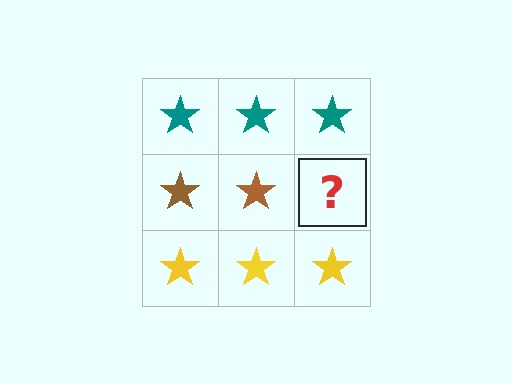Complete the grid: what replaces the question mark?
The question mark should be replaced with a brown star.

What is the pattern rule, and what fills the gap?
The rule is that each row has a consistent color. The gap should be filled with a brown star.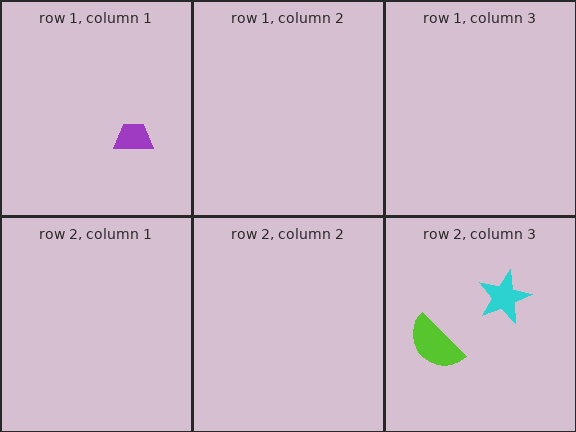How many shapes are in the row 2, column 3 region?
2.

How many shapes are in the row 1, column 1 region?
1.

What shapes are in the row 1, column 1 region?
The purple trapezoid.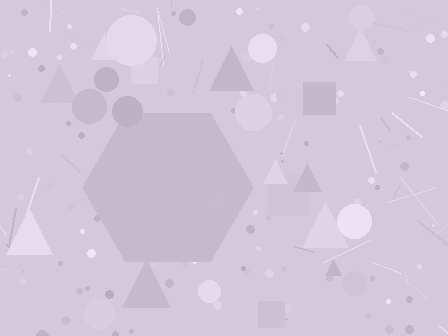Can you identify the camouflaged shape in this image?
The camouflaged shape is a hexagon.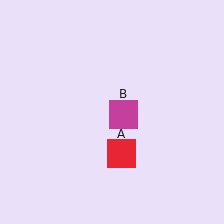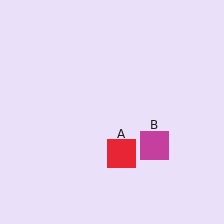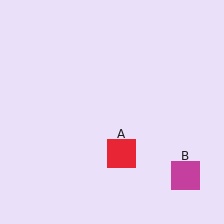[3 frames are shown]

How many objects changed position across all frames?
1 object changed position: magenta square (object B).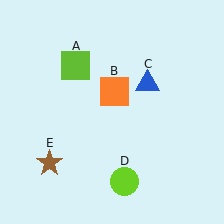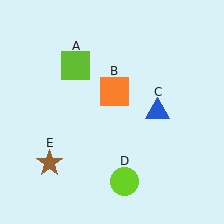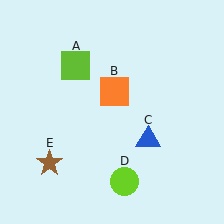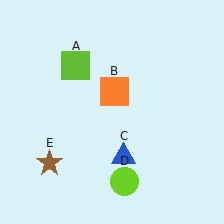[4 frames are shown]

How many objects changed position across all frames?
1 object changed position: blue triangle (object C).